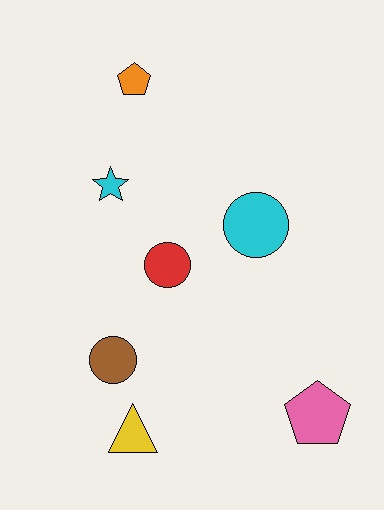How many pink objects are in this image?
There is 1 pink object.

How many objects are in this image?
There are 7 objects.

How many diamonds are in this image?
There are no diamonds.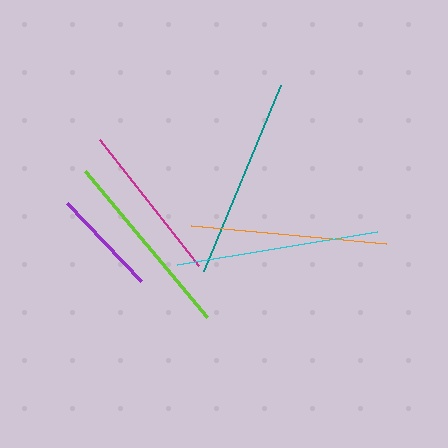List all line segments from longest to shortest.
From longest to shortest: cyan, teal, orange, lime, magenta, purple.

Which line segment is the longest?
The cyan line is the longest at approximately 203 pixels.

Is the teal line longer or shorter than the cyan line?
The cyan line is longer than the teal line.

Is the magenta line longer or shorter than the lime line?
The lime line is longer than the magenta line.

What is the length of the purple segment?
The purple segment is approximately 107 pixels long.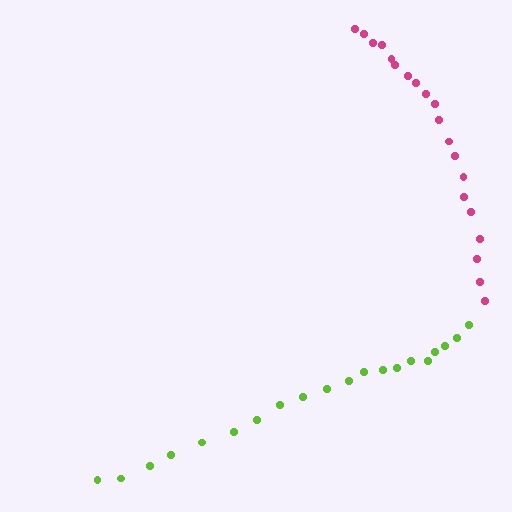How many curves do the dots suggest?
There are 2 distinct paths.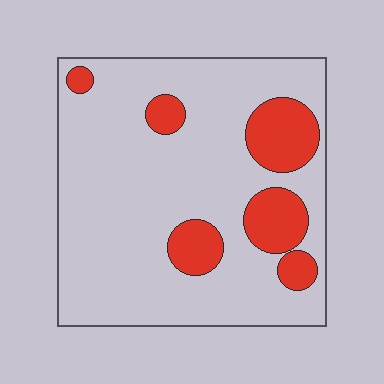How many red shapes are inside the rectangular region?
6.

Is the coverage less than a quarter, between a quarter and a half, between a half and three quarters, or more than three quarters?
Less than a quarter.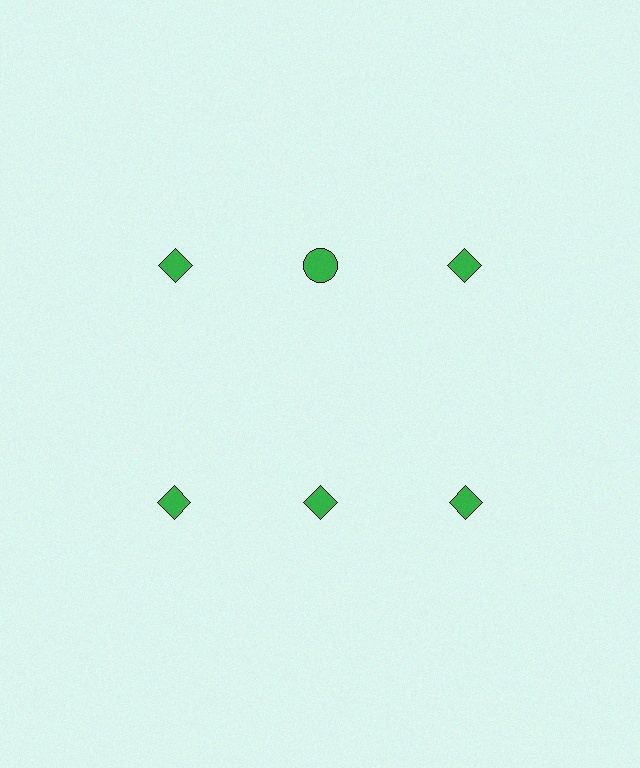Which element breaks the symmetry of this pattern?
The green circle in the top row, second from left column breaks the symmetry. All other shapes are green diamonds.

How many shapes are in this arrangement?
There are 6 shapes arranged in a grid pattern.